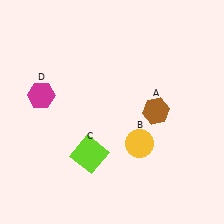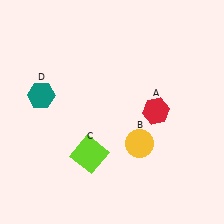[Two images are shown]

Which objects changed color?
A changed from brown to red. D changed from magenta to teal.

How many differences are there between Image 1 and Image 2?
There are 2 differences between the two images.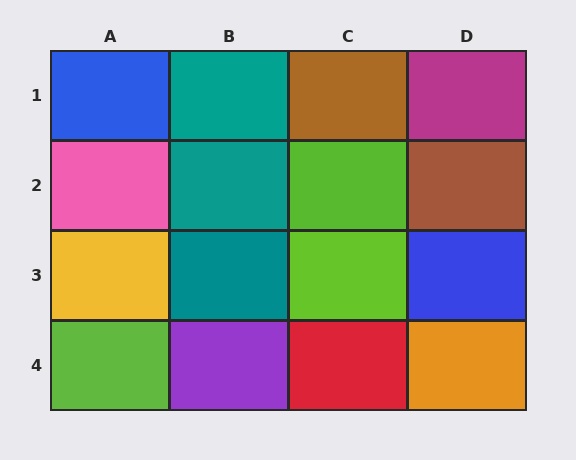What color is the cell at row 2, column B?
Teal.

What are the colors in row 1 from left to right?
Blue, teal, brown, magenta.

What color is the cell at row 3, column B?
Teal.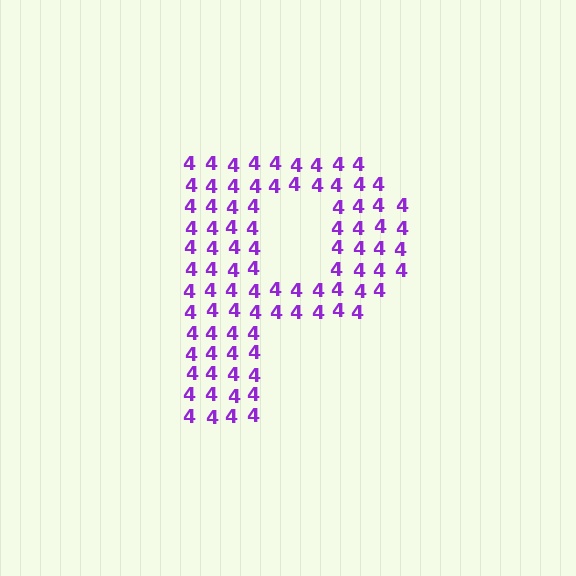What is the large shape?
The large shape is the letter P.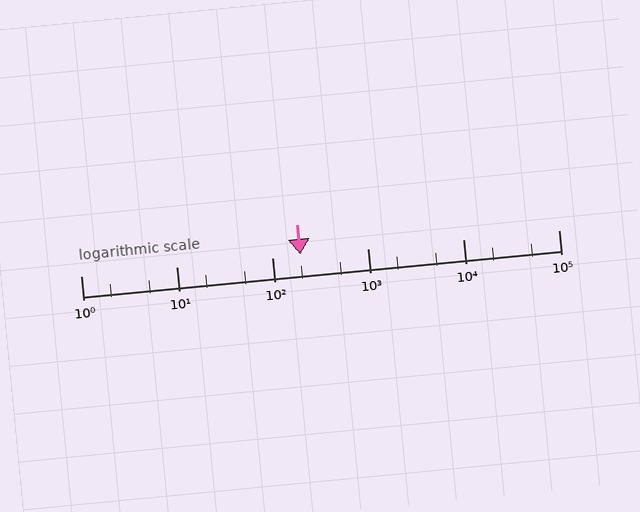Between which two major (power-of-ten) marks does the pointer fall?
The pointer is between 100 and 1000.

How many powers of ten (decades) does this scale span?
The scale spans 5 decades, from 1 to 100000.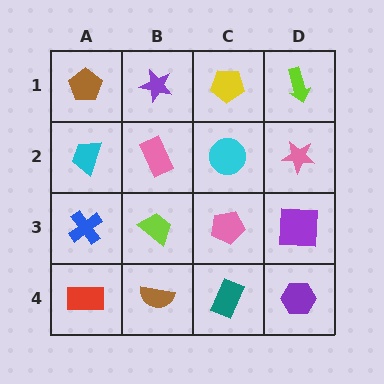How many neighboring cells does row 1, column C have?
3.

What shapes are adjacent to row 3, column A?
A cyan trapezoid (row 2, column A), a red rectangle (row 4, column A), a lime trapezoid (row 3, column B).